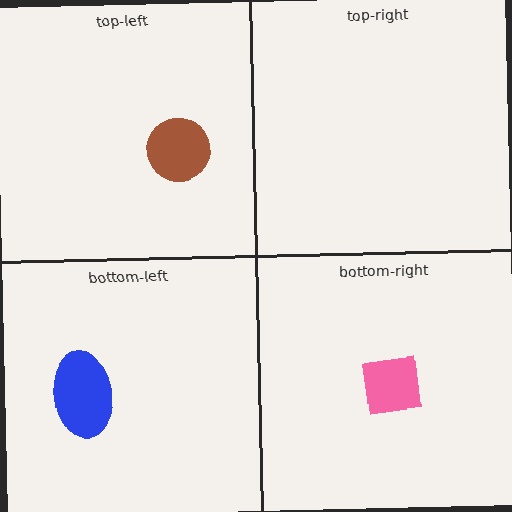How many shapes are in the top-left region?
1.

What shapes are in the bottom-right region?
The pink square.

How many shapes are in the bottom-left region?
1.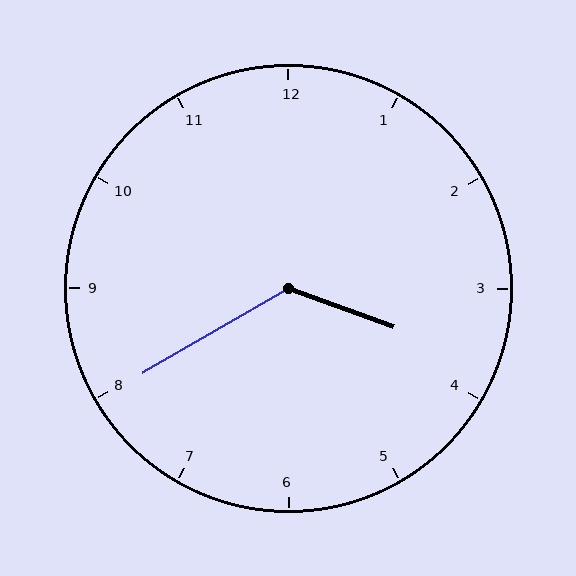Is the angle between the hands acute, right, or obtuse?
It is obtuse.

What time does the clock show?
3:40.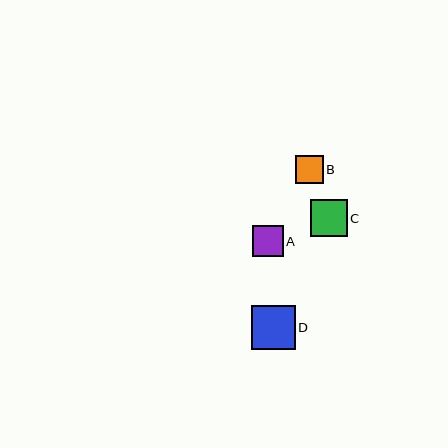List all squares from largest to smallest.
From largest to smallest: D, C, A, B.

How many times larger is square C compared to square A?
Square C is approximately 1.2 times the size of square A.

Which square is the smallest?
Square B is the smallest with a size of approximately 27 pixels.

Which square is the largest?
Square D is the largest with a size of approximately 44 pixels.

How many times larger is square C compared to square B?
Square C is approximately 1.3 times the size of square B.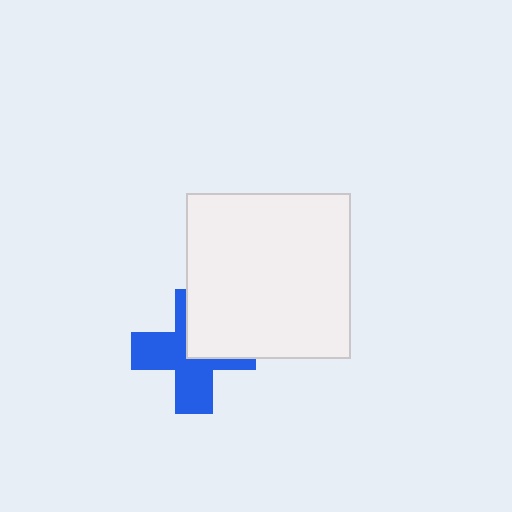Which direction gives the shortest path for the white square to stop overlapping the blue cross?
Moving toward the upper-right gives the shortest separation.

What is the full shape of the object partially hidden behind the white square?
The partially hidden object is a blue cross.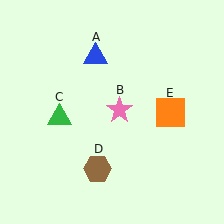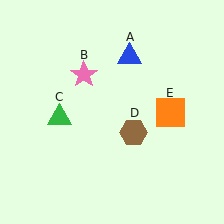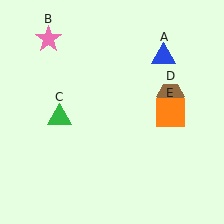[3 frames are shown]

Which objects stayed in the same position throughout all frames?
Green triangle (object C) and orange square (object E) remained stationary.